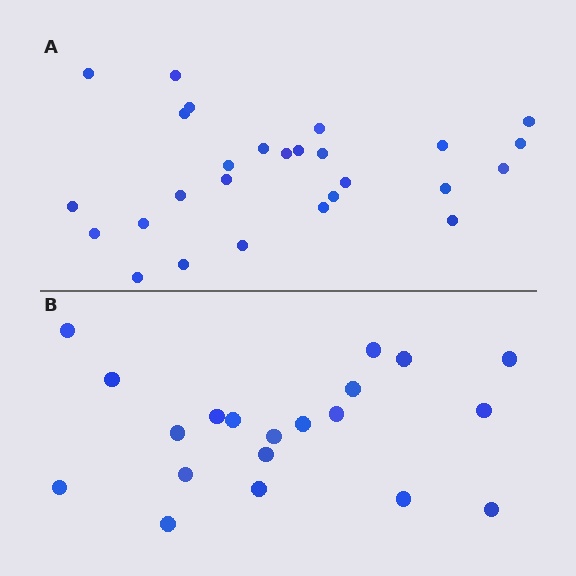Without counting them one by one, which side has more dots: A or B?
Region A (the top region) has more dots.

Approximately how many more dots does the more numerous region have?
Region A has roughly 8 or so more dots than region B.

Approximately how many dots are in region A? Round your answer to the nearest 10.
About 30 dots. (The exact count is 27, which rounds to 30.)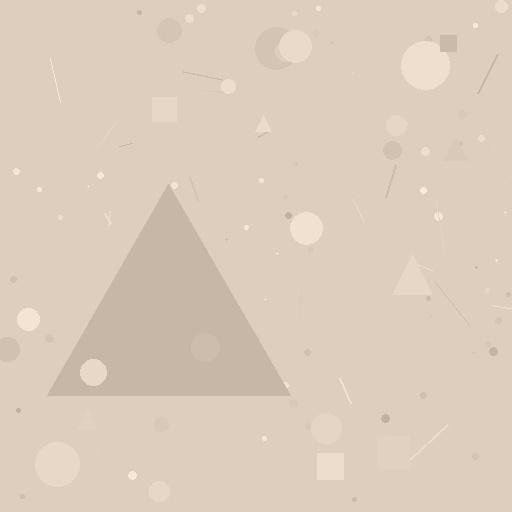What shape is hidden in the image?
A triangle is hidden in the image.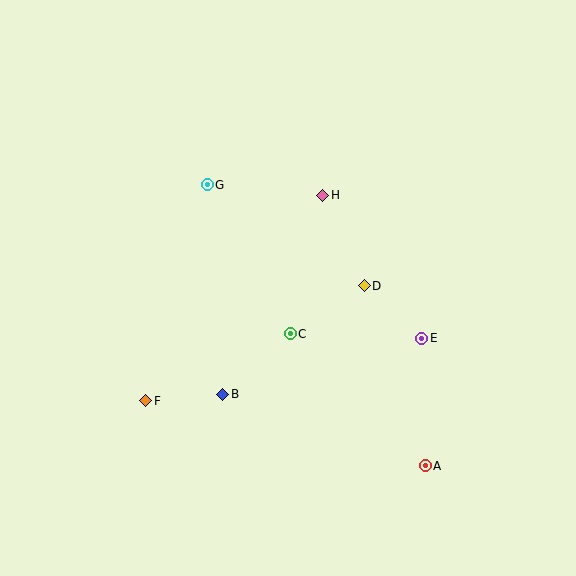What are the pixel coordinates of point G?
Point G is at (207, 185).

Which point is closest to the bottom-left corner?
Point F is closest to the bottom-left corner.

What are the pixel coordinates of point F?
Point F is at (146, 401).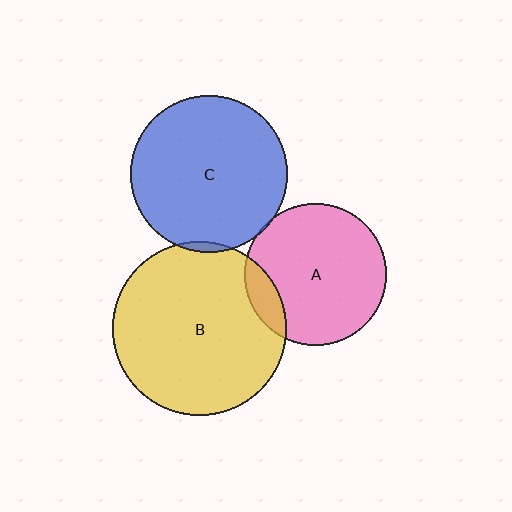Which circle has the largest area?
Circle B (yellow).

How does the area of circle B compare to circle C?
Approximately 1.2 times.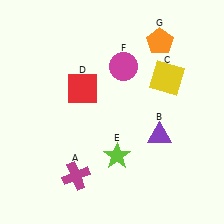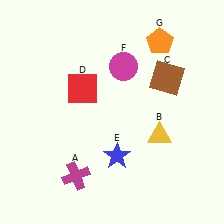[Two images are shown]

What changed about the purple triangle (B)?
In Image 1, B is purple. In Image 2, it changed to yellow.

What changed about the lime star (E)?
In Image 1, E is lime. In Image 2, it changed to blue.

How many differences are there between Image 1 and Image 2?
There are 3 differences between the two images.